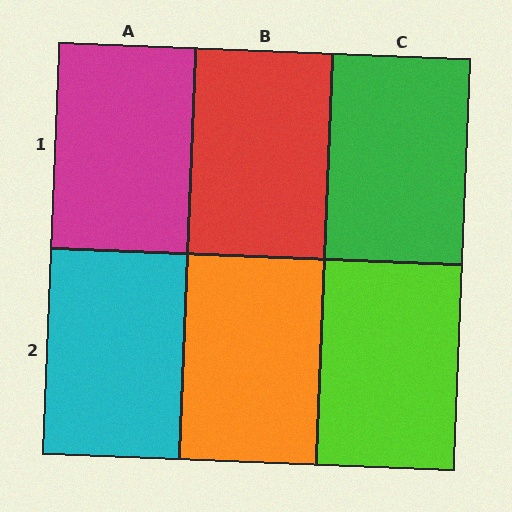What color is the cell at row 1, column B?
Red.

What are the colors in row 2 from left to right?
Cyan, orange, lime.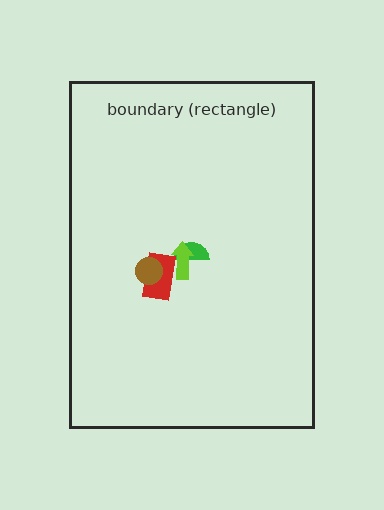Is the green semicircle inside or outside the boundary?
Inside.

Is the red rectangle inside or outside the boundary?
Inside.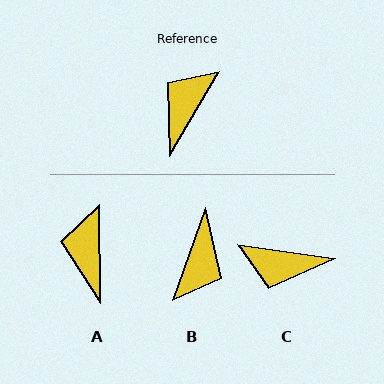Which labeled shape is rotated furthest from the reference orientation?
B, about 169 degrees away.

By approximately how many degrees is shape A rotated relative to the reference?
Approximately 31 degrees counter-clockwise.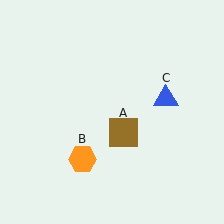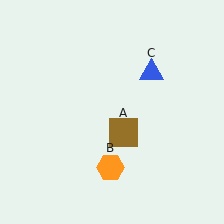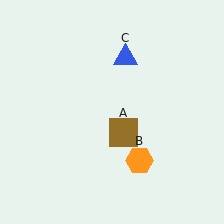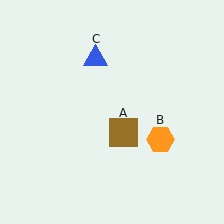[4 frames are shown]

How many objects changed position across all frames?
2 objects changed position: orange hexagon (object B), blue triangle (object C).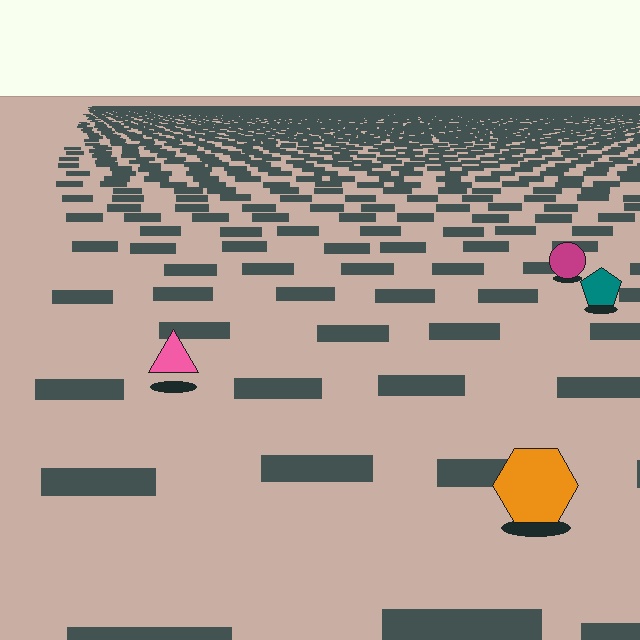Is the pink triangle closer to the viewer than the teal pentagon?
Yes. The pink triangle is closer — you can tell from the texture gradient: the ground texture is coarser near it.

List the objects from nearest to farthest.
From nearest to farthest: the orange hexagon, the pink triangle, the teal pentagon, the magenta circle.